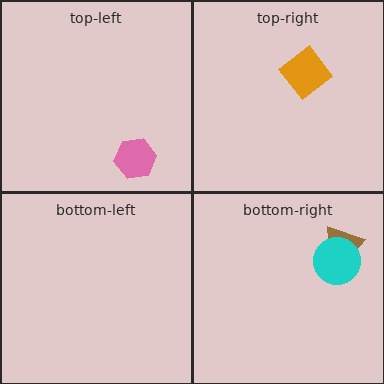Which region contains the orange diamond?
The top-right region.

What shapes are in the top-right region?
The orange diamond.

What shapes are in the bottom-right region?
The brown trapezoid, the cyan circle.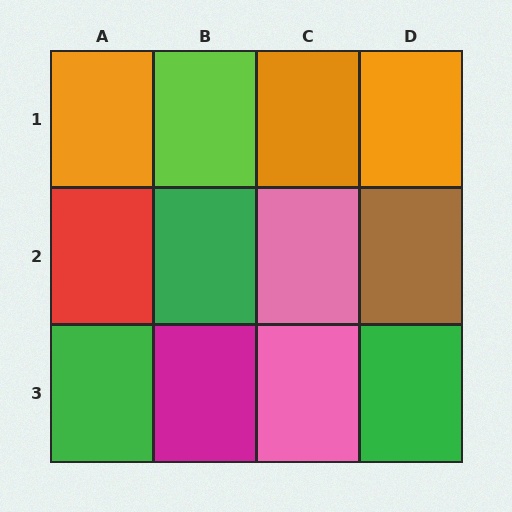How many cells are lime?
1 cell is lime.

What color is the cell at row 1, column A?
Orange.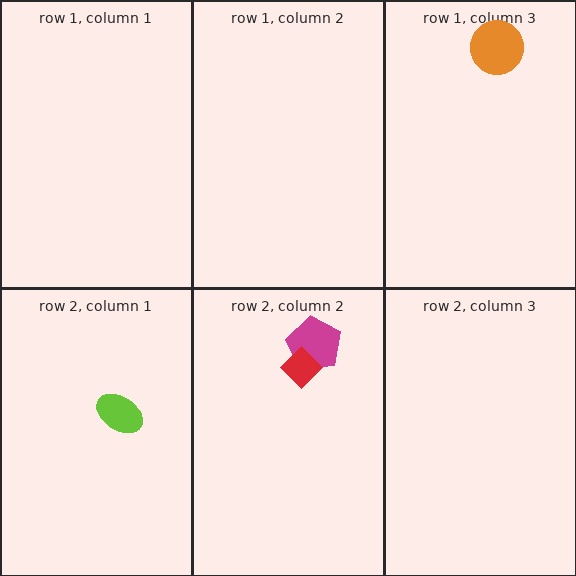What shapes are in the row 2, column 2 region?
The magenta pentagon, the red diamond.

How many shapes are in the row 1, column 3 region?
1.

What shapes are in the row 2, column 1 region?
The lime ellipse.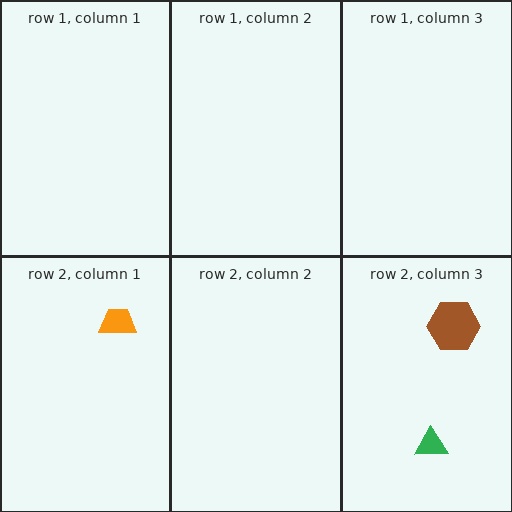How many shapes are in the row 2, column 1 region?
1.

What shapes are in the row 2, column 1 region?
The orange trapezoid.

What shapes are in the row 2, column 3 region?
The green triangle, the brown hexagon.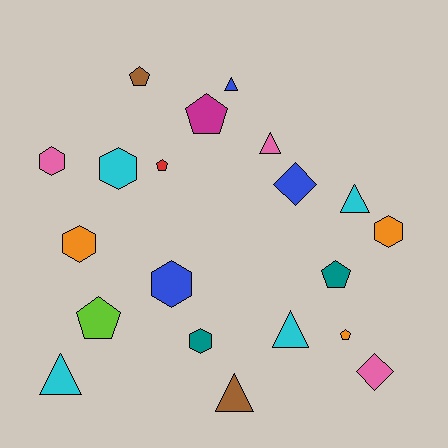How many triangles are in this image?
There are 6 triangles.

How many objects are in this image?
There are 20 objects.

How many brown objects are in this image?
There are 2 brown objects.